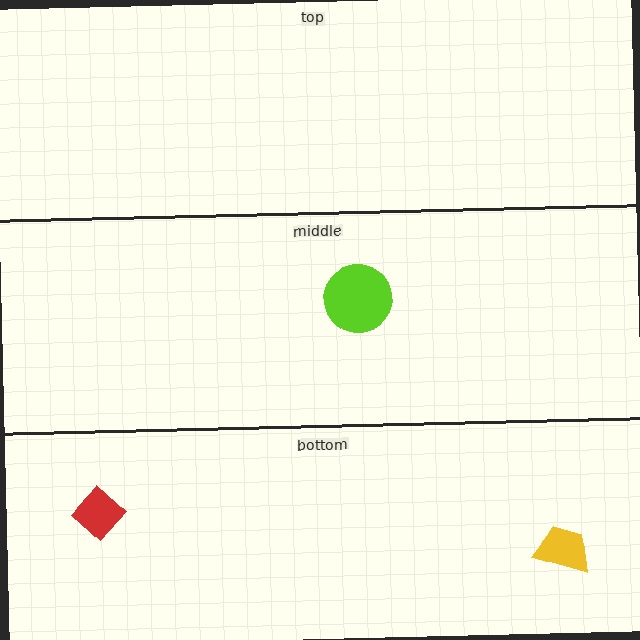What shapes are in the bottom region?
The yellow trapezoid, the red diamond.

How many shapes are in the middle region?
1.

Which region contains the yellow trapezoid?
The bottom region.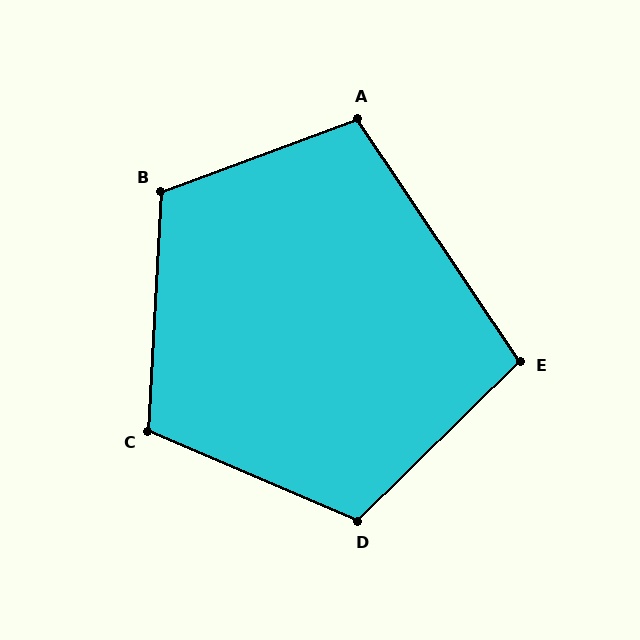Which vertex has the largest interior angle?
B, at approximately 113 degrees.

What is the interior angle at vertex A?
Approximately 104 degrees (obtuse).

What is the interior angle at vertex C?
Approximately 110 degrees (obtuse).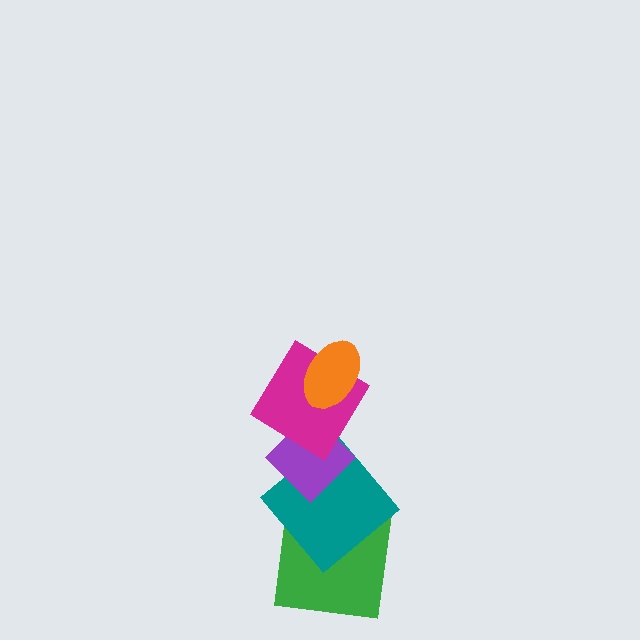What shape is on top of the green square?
The teal diamond is on top of the green square.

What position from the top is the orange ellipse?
The orange ellipse is 1st from the top.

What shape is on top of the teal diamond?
The purple diamond is on top of the teal diamond.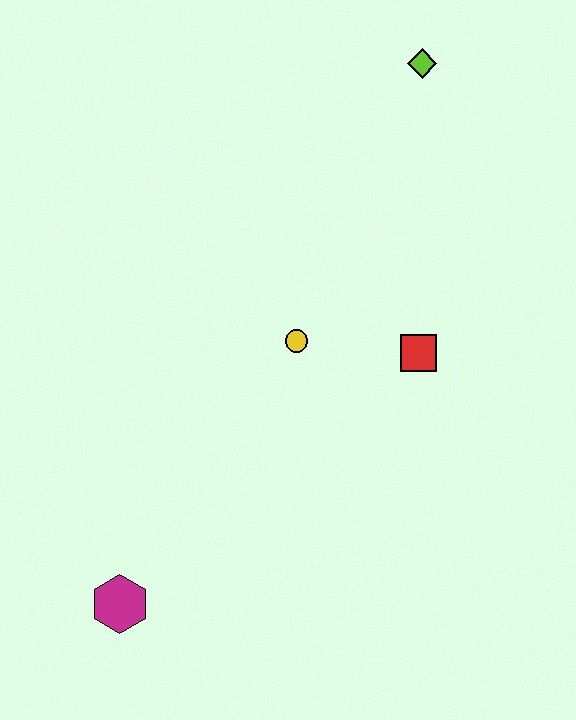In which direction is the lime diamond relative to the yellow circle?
The lime diamond is above the yellow circle.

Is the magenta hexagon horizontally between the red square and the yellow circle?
No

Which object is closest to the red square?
The yellow circle is closest to the red square.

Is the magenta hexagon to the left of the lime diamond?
Yes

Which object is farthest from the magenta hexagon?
The lime diamond is farthest from the magenta hexagon.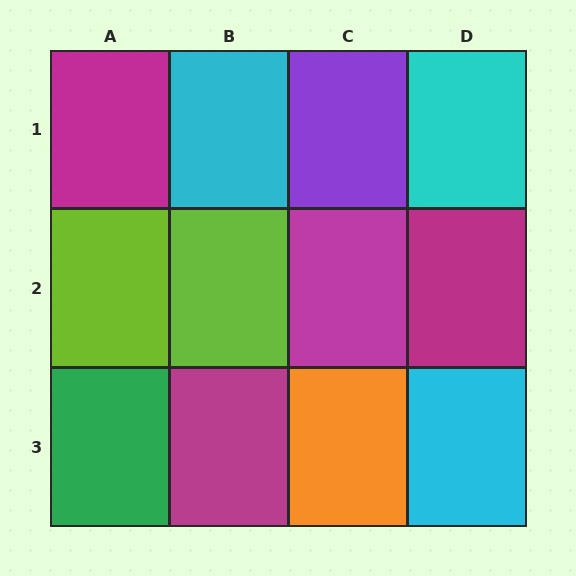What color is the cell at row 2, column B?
Lime.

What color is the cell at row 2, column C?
Magenta.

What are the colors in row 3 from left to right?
Green, magenta, orange, cyan.